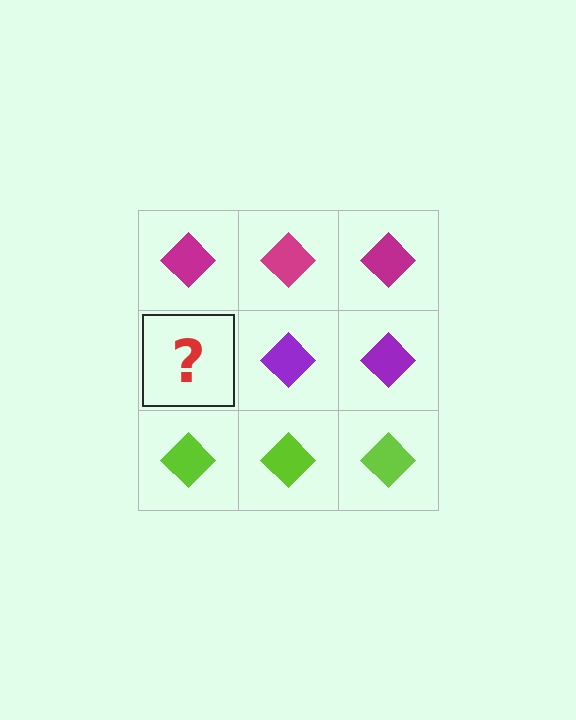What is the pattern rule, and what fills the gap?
The rule is that each row has a consistent color. The gap should be filled with a purple diamond.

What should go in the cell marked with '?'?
The missing cell should contain a purple diamond.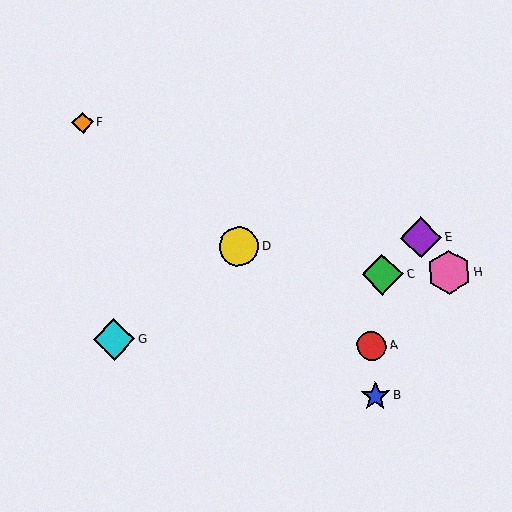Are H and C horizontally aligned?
Yes, both are at y≈273.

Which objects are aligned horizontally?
Objects C, H are aligned horizontally.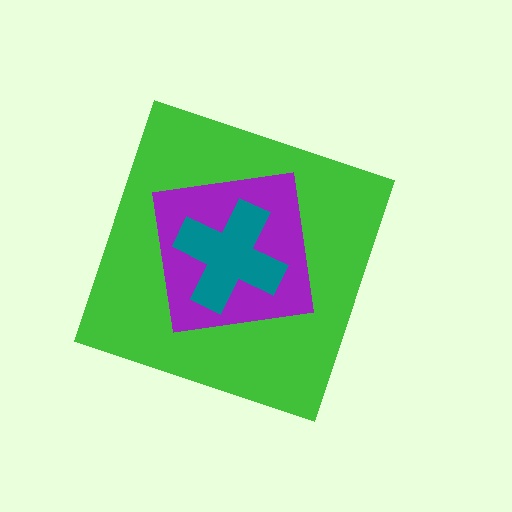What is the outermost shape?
The green diamond.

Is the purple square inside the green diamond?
Yes.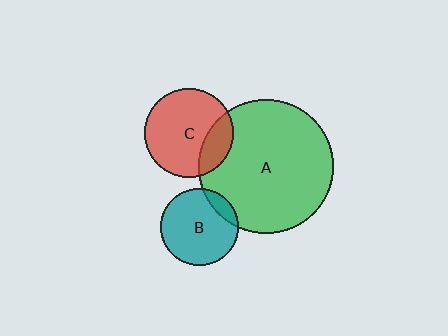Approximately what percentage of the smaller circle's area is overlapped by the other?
Approximately 20%.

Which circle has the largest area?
Circle A (green).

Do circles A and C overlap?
Yes.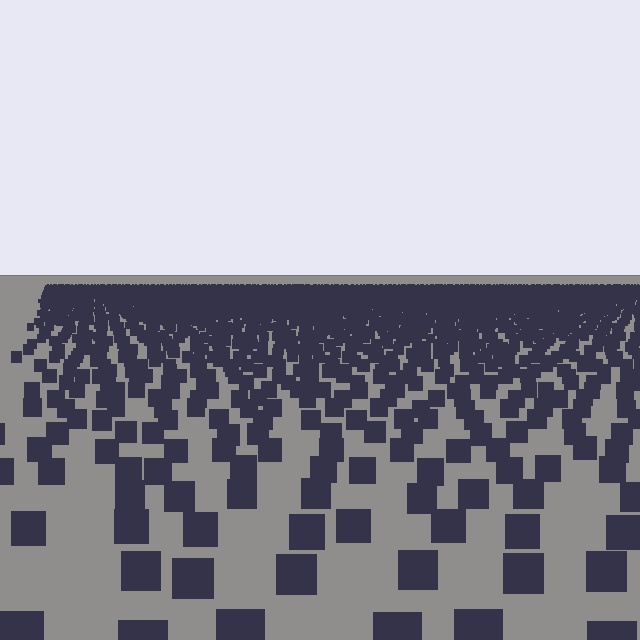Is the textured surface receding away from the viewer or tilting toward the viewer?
The surface is receding away from the viewer. Texture elements get smaller and denser toward the top.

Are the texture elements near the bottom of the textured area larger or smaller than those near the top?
Larger. Near the bottom, elements are closer to the viewer and appear at a bigger on-screen size.